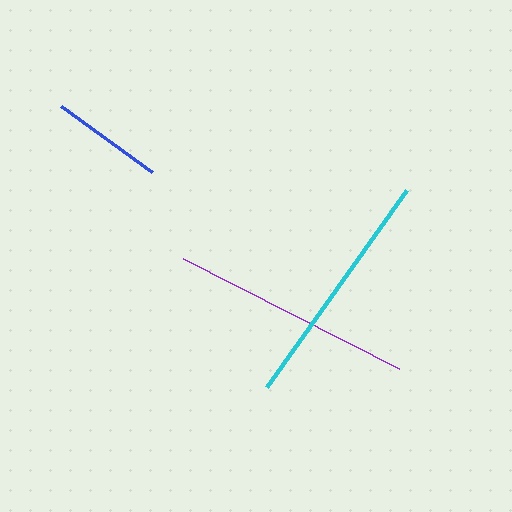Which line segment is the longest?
The purple line is the longest at approximately 242 pixels.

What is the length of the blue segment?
The blue segment is approximately 113 pixels long.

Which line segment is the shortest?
The blue line is the shortest at approximately 113 pixels.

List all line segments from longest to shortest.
From longest to shortest: purple, cyan, blue.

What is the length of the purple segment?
The purple segment is approximately 242 pixels long.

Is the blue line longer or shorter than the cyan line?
The cyan line is longer than the blue line.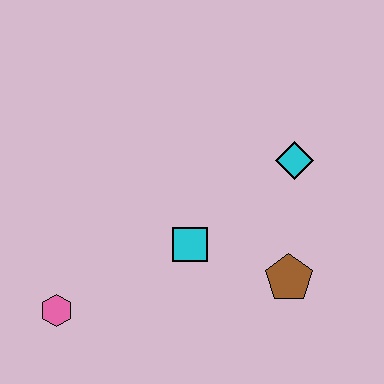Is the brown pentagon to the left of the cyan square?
No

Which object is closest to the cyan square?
The brown pentagon is closest to the cyan square.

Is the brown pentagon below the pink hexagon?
No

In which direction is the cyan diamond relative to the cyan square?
The cyan diamond is to the right of the cyan square.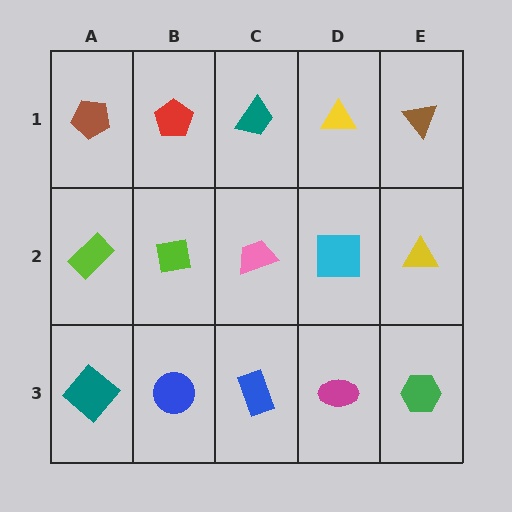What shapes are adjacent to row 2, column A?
A brown pentagon (row 1, column A), a teal diamond (row 3, column A), a lime square (row 2, column B).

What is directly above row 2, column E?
A brown triangle.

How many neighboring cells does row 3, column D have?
3.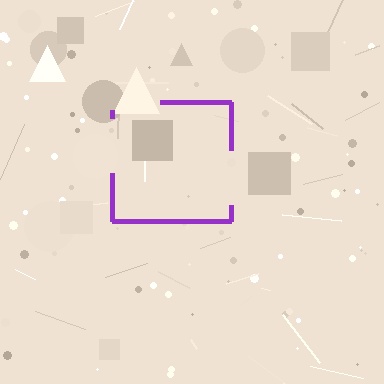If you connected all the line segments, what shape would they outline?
They would outline a square.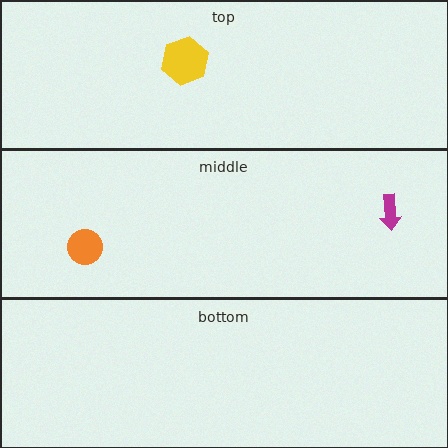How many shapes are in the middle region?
2.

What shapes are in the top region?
The yellow hexagon.